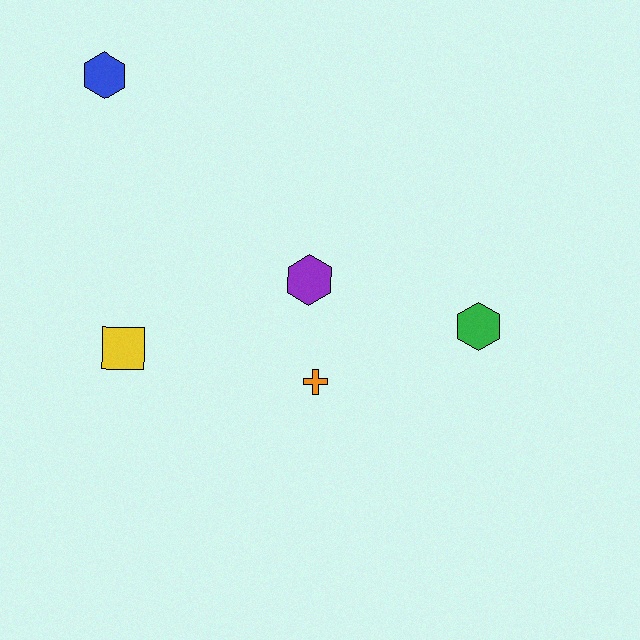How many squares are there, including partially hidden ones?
There is 1 square.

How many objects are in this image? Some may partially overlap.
There are 5 objects.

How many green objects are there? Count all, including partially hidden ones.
There is 1 green object.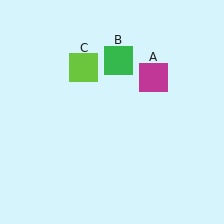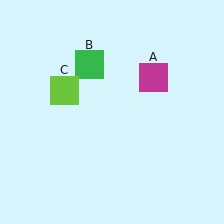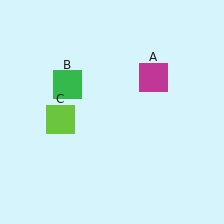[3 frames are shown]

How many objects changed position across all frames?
2 objects changed position: green square (object B), lime square (object C).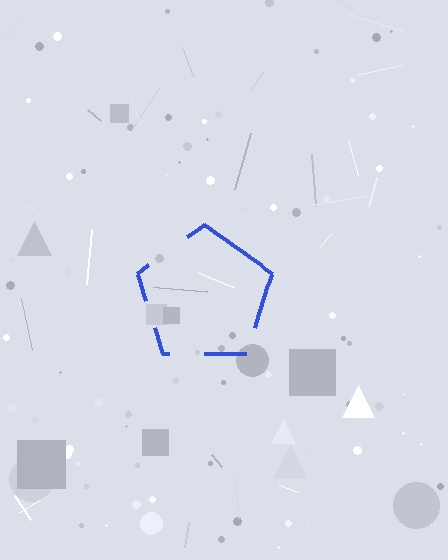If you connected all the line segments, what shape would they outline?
They would outline a pentagon.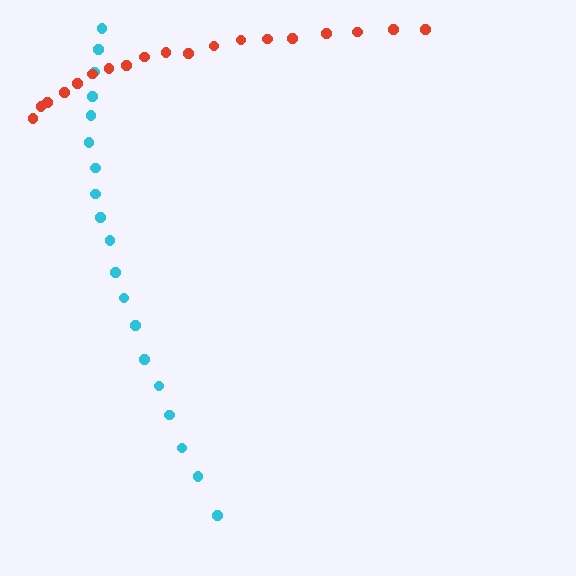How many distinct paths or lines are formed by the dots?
There are 2 distinct paths.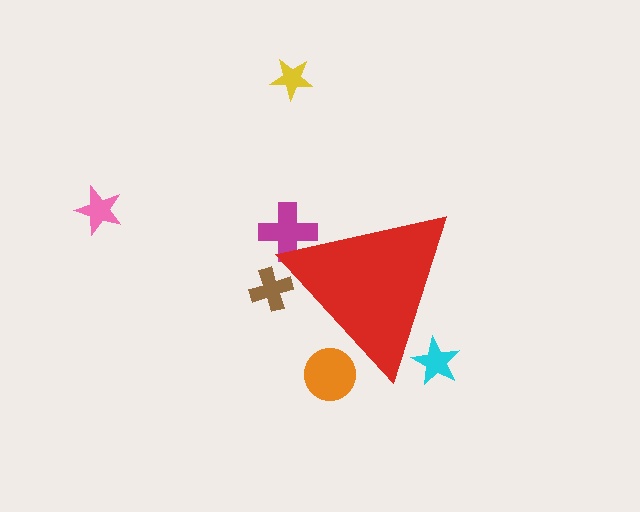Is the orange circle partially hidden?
Yes, the orange circle is partially hidden behind the red triangle.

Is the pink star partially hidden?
No, the pink star is fully visible.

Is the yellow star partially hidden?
No, the yellow star is fully visible.